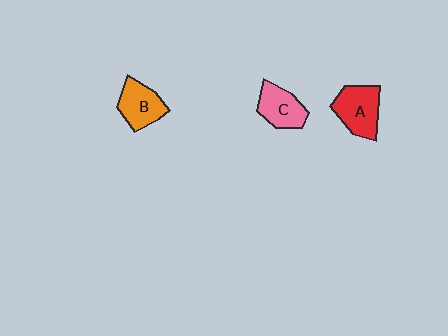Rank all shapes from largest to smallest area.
From largest to smallest: A (red), B (orange), C (pink).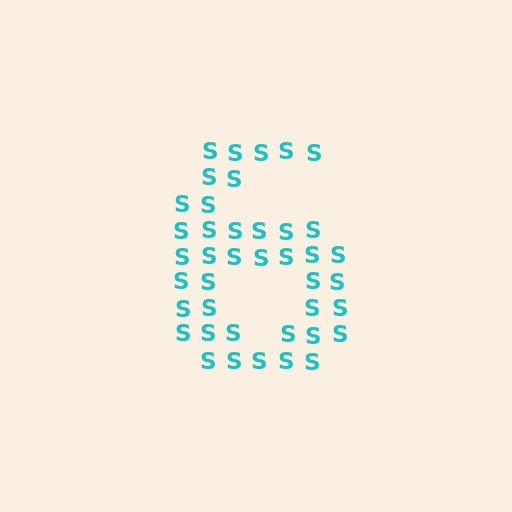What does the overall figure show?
The overall figure shows the digit 6.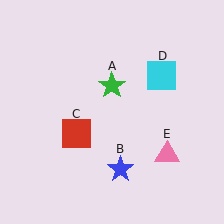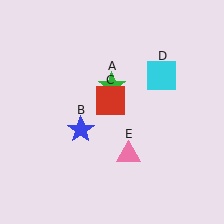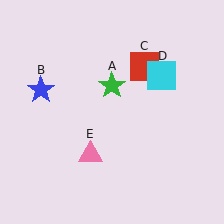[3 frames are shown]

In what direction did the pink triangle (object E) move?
The pink triangle (object E) moved left.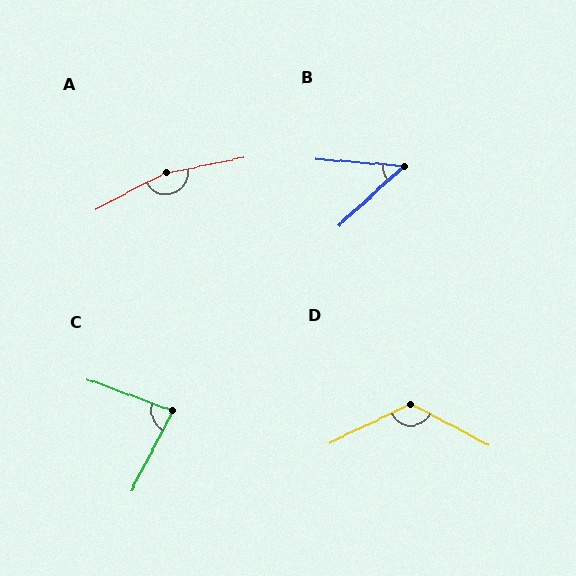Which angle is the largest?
A, at approximately 163 degrees.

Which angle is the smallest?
B, at approximately 48 degrees.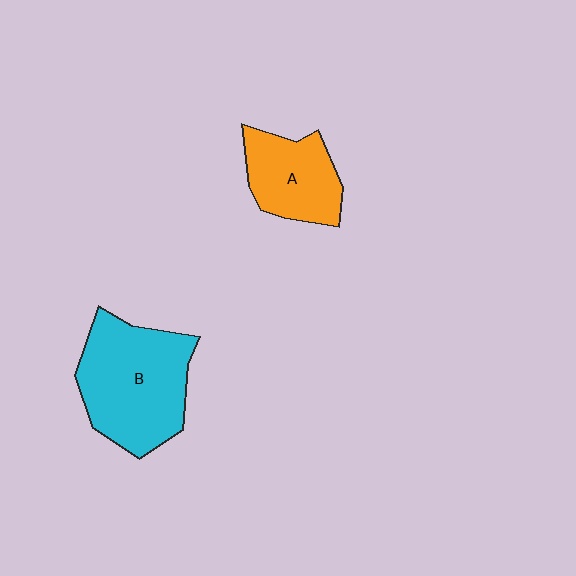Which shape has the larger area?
Shape B (cyan).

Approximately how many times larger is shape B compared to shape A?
Approximately 1.7 times.